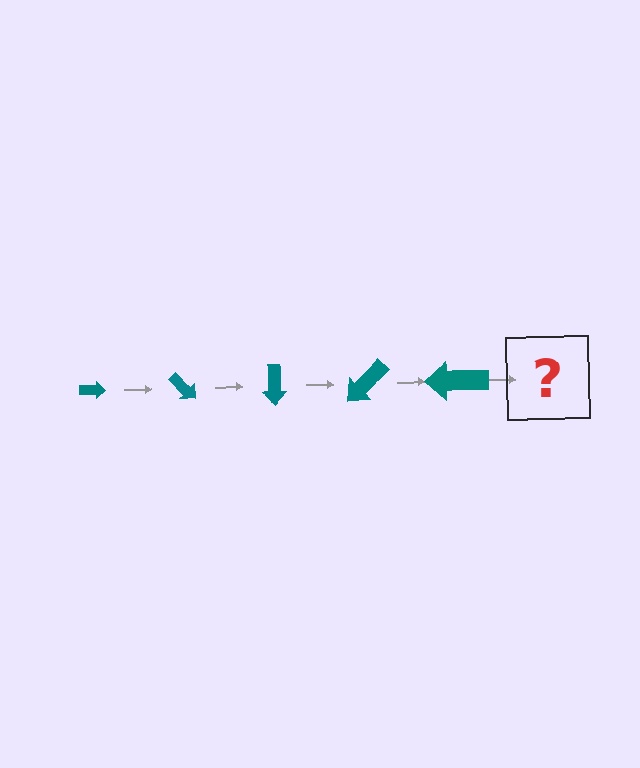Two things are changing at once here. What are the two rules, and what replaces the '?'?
The two rules are that the arrow grows larger each step and it rotates 45 degrees each step. The '?' should be an arrow, larger than the previous one and rotated 225 degrees from the start.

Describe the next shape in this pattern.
It should be an arrow, larger than the previous one and rotated 225 degrees from the start.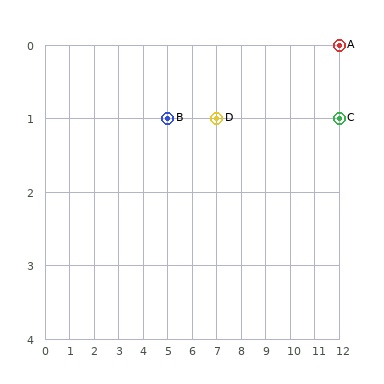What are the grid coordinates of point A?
Point A is at grid coordinates (12, 0).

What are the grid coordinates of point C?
Point C is at grid coordinates (12, 1).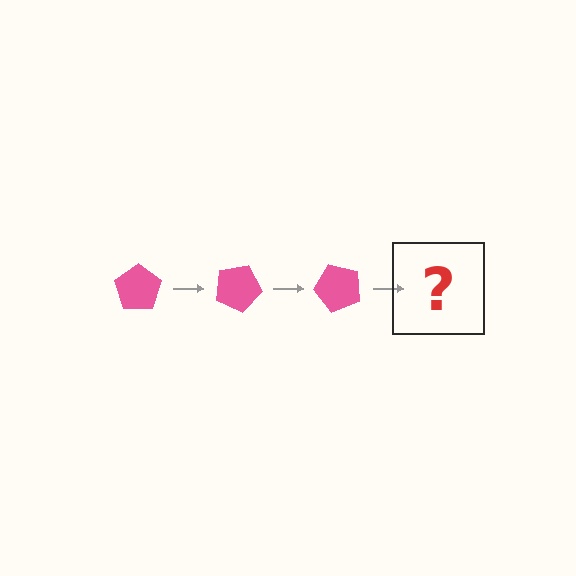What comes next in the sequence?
The next element should be a pink pentagon rotated 75 degrees.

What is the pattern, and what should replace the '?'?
The pattern is that the pentagon rotates 25 degrees each step. The '?' should be a pink pentagon rotated 75 degrees.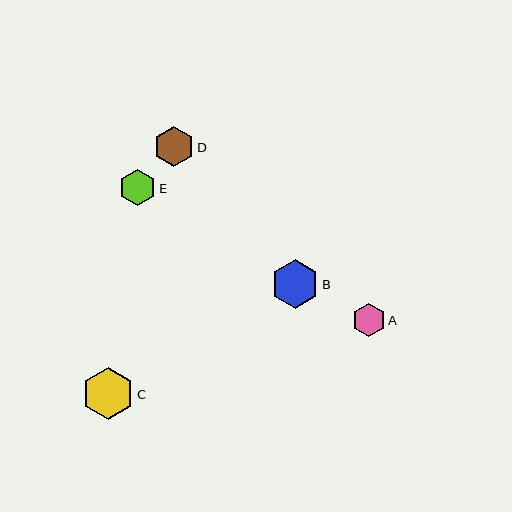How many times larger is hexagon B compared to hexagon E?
Hexagon B is approximately 1.3 times the size of hexagon E.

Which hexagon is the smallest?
Hexagon A is the smallest with a size of approximately 33 pixels.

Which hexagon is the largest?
Hexagon C is the largest with a size of approximately 52 pixels.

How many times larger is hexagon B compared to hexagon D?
Hexagon B is approximately 1.2 times the size of hexagon D.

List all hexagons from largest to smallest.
From largest to smallest: C, B, D, E, A.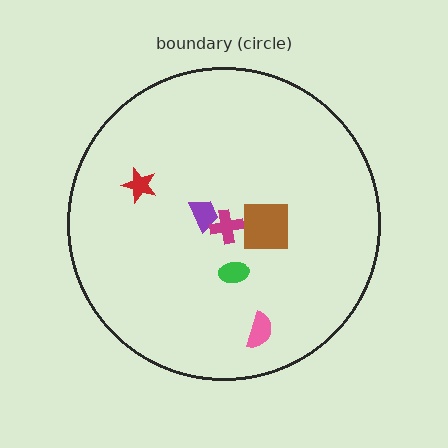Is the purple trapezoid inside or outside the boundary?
Inside.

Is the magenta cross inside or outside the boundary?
Inside.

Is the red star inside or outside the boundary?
Inside.